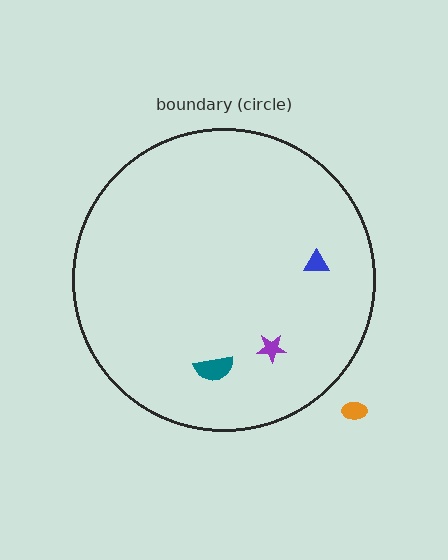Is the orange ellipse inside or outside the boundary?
Outside.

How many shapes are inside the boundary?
3 inside, 1 outside.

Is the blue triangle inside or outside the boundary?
Inside.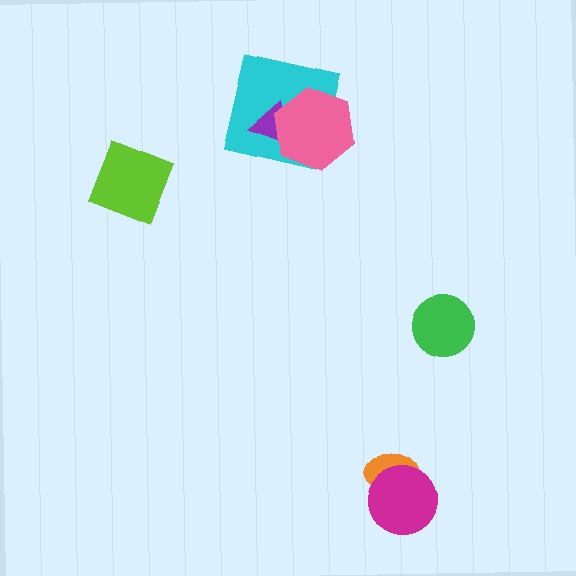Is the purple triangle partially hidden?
Yes, it is partially covered by another shape.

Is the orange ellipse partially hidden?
Yes, it is partially covered by another shape.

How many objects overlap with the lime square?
0 objects overlap with the lime square.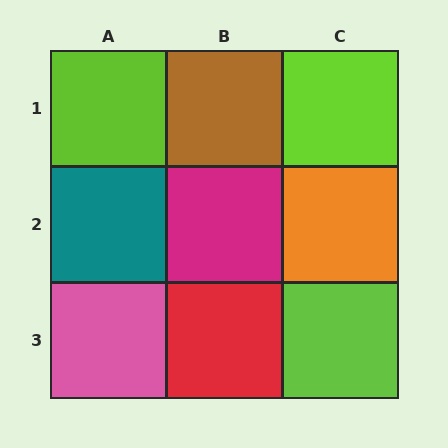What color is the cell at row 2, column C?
Orange.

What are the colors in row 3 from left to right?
Pink, red, lime.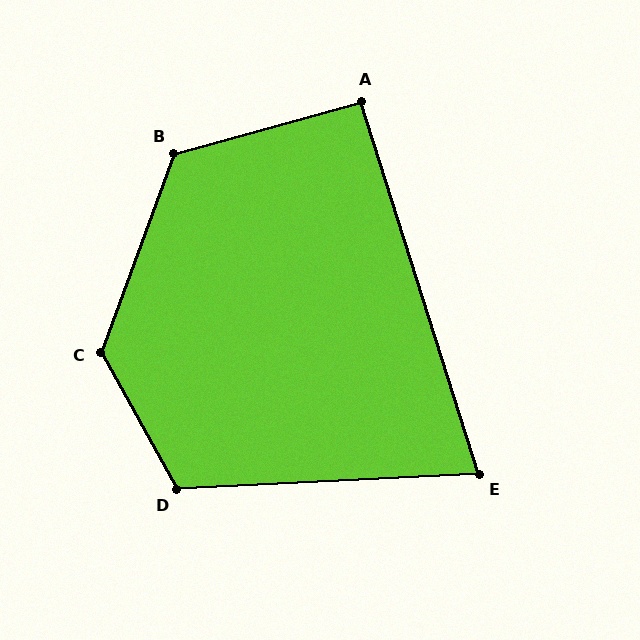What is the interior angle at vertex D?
Approximately 116 degrees (obtuse).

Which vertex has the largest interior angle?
C, at approximately 131 degrees.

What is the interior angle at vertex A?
Approximately 92 degrees (approximately right).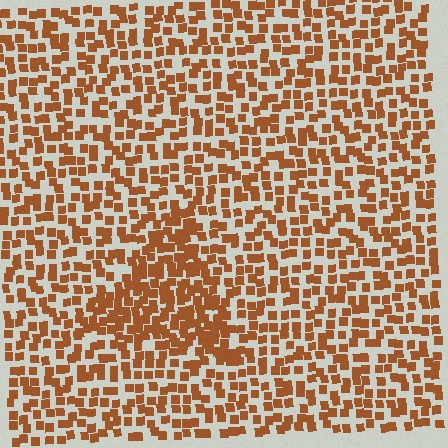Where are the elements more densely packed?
The elements are more densely packed inside the triangle boundary.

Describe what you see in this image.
The image contains small brown elements arranged at two different densities. A triangle-shaped region is visible where the elements are more densely packed than the surrounding area.